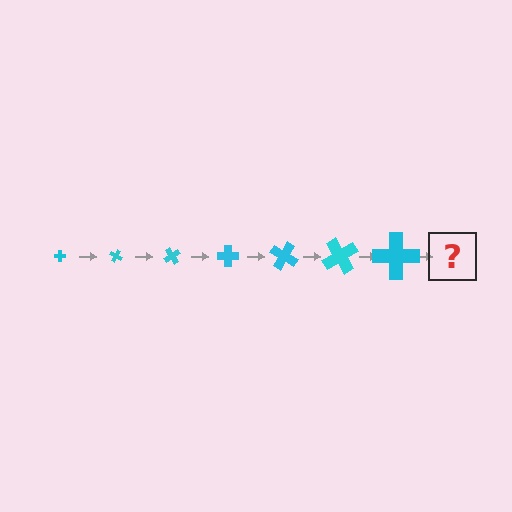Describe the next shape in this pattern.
It should be a cross, larger than the previous one and rotated 210 degrees from the start.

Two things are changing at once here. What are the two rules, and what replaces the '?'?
The two rules are that the cross grows larger each step and it rotates 30 degrees each step. The '?' should be a cross, larger than the previous one and rotated 210 degrees from the start.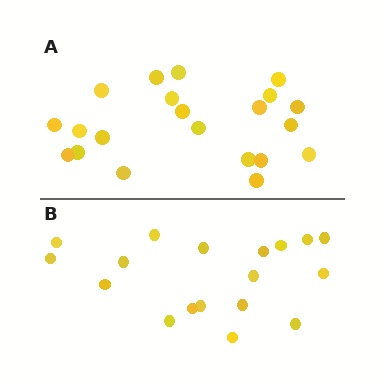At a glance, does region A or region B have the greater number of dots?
Region A (the top region) has more dots.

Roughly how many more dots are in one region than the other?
Region A has just a few more — roughly 2 or 3 more dots than region B.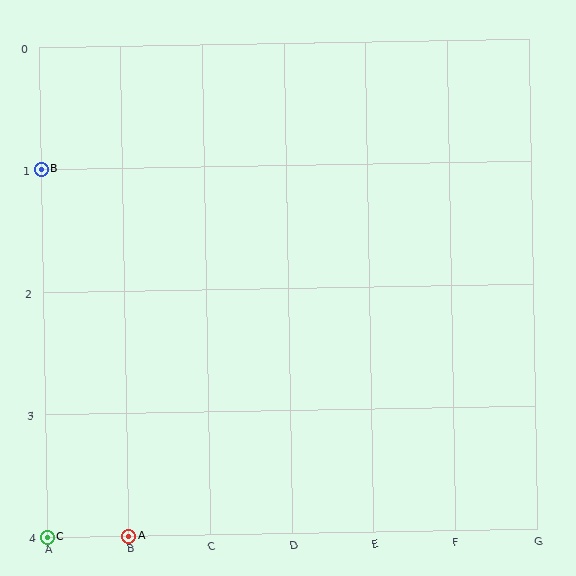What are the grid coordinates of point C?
Point C is at grid coordinates (A, 4).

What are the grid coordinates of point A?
Point A is at grid coordinates (B, 4).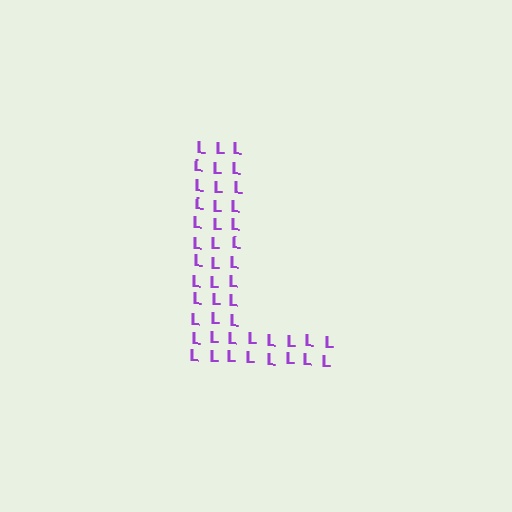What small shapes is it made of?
It is made of small letter L's.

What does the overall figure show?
The overall figure shows the letter L.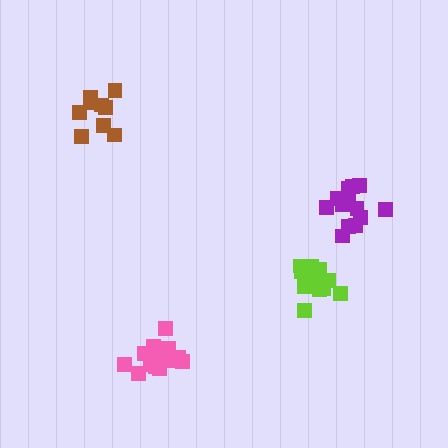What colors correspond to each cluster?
The clusters are colored: lime, brown, pink, purple.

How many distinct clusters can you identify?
There are 4 distinct clusters.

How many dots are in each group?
Group 1: 13 dots, Group 2: 10 dots, Group 3: 16 dots, Group 4: 13 dots (52 total).